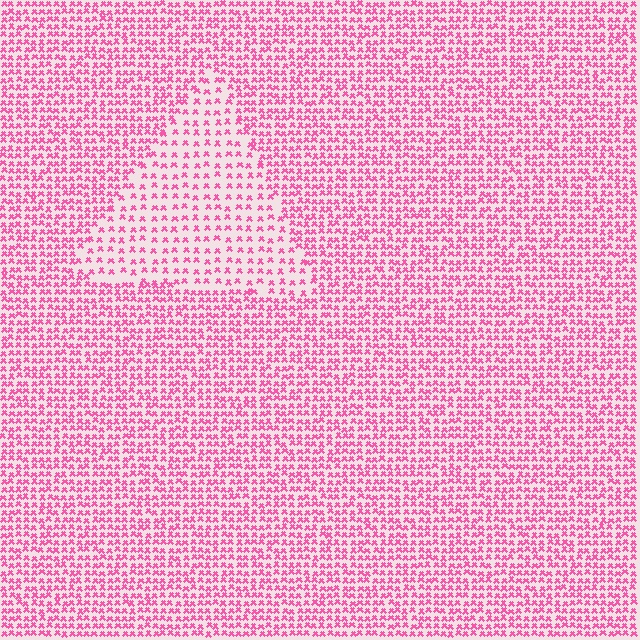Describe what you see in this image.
The image contains small pink elements arranged at two different densities. A triangle-shaped region is visible where the elements are less densely packed than the surrounding area.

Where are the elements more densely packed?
The elements are more densely packed outside the triangle boundary.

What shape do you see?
I see a triangle.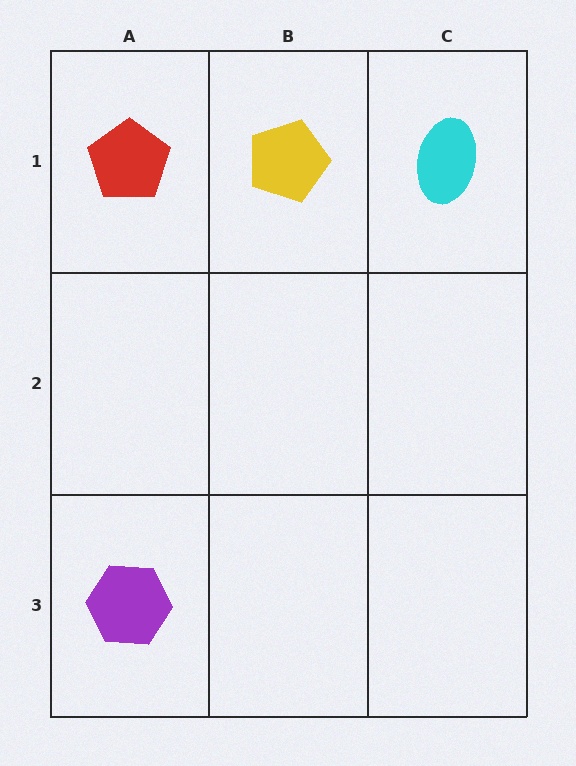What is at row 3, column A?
A purple hexagon.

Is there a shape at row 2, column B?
No, that cell is empty.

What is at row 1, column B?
A yellow pentagon.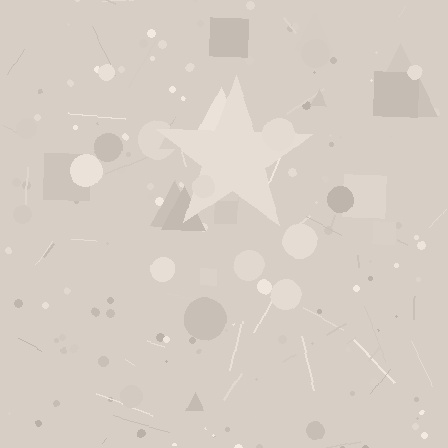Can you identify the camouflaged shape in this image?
The camouflaged shape is a star.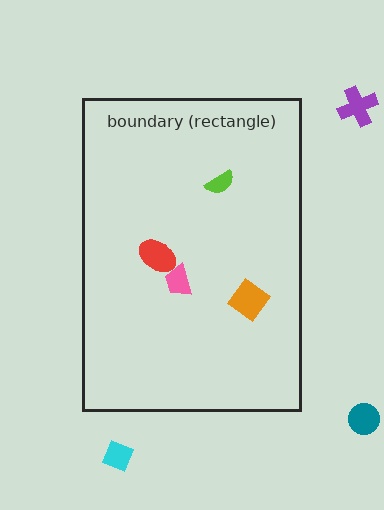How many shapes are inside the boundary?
4 inside, 3 outside.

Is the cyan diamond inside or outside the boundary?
Outside.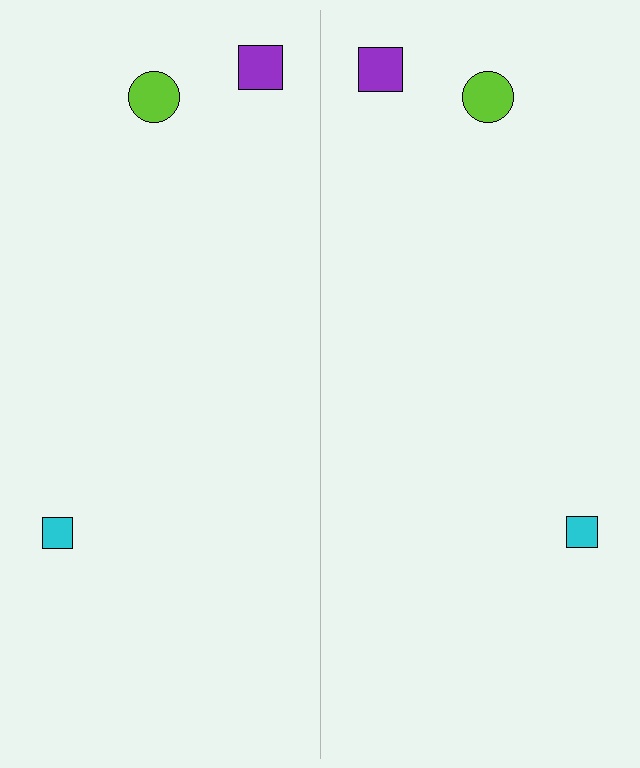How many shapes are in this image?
There are 6 shapes in this image.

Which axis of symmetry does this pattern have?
The pattern has a vertical axis of symmetry running through the center of the image.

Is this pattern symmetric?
Yes, this pattern has bilateral (reflection) symmetry.